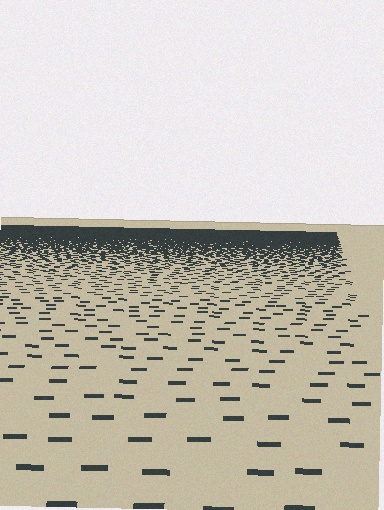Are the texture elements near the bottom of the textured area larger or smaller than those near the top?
Larger. Near the bottom, elements are closer to the viewer and appear at a bigger on-screen size.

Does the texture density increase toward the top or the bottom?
Density increases toward the top.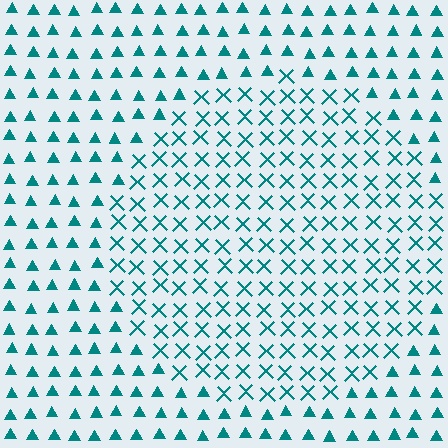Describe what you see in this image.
The image is filled with small teal elements arranged in a uniform grid. A circle-shaped region contains X marks, while the surrounding area contains triangles. The boundary is defined purely by the change in element shape.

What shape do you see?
I see a circle.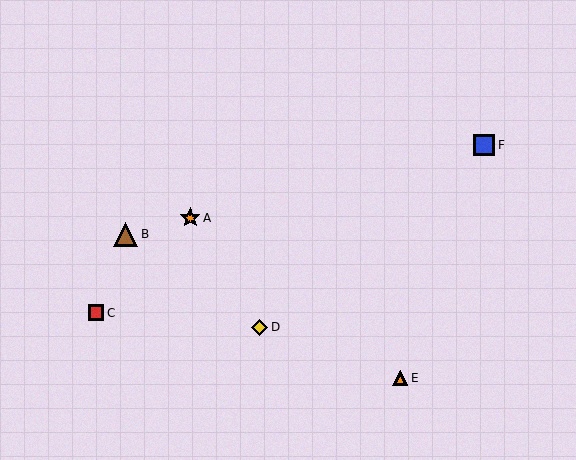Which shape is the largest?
The brown triangle (labeled B) is the largest.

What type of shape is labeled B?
Shape B is a brown triangle.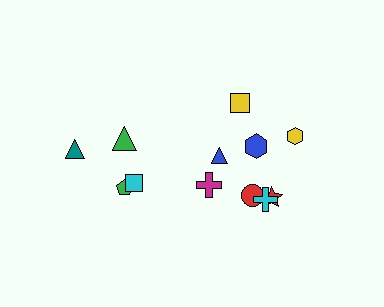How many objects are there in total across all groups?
There are 12 objects.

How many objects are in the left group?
There are 4 objects.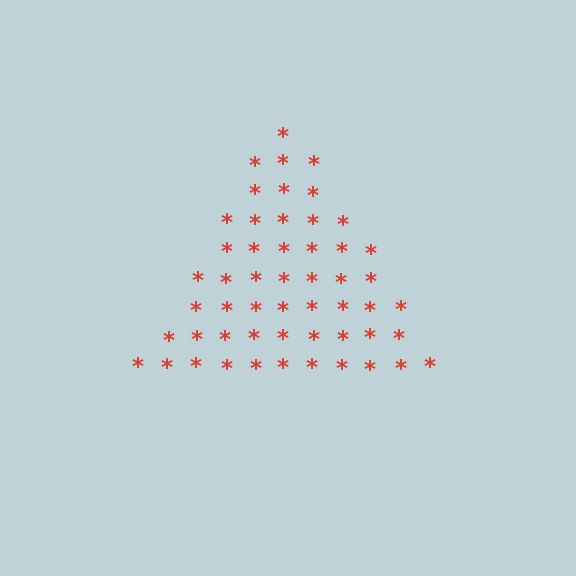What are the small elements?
The small elements are asterisks.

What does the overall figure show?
The overall figure shows a triangle.